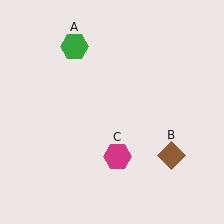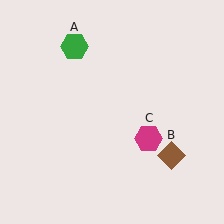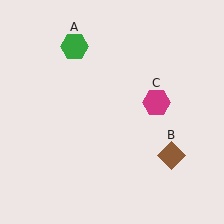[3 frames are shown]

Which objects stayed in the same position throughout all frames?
Green hexagon (object A) and brown diamond (object B) remained stationary.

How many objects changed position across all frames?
1 object changed position: magenta hexagon (object C).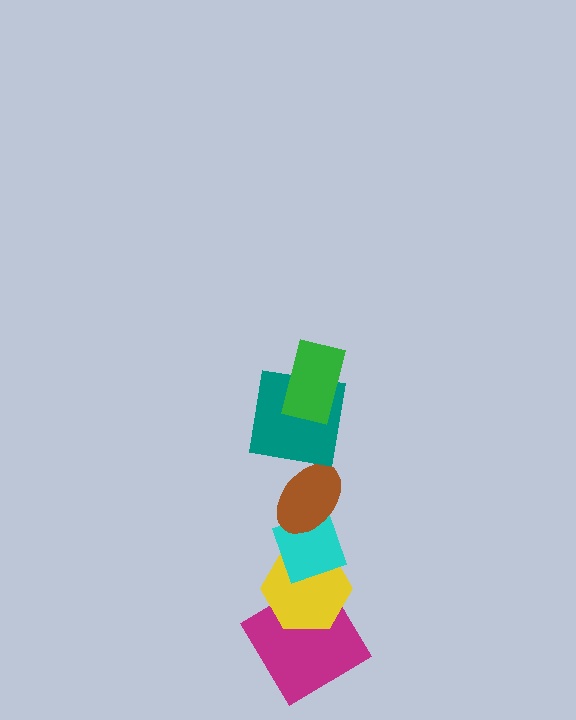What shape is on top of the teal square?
The green rectangle is on top of the teal square.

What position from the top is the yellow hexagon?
The yellow hexagon is 5th from the top.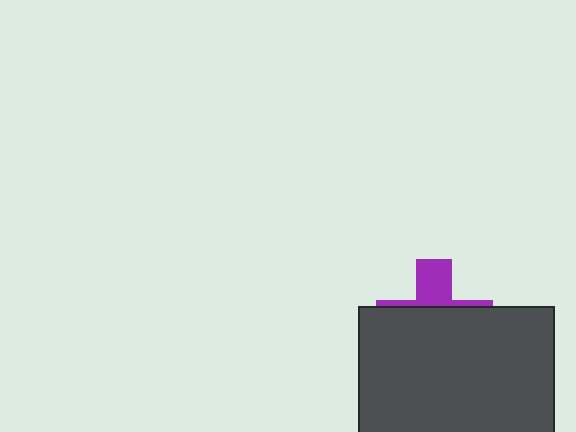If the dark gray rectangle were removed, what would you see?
You would see the complete purple cross.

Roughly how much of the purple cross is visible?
A small part of it is visible (roughly 30%).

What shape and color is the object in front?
The object in front is a dark gray rectangle.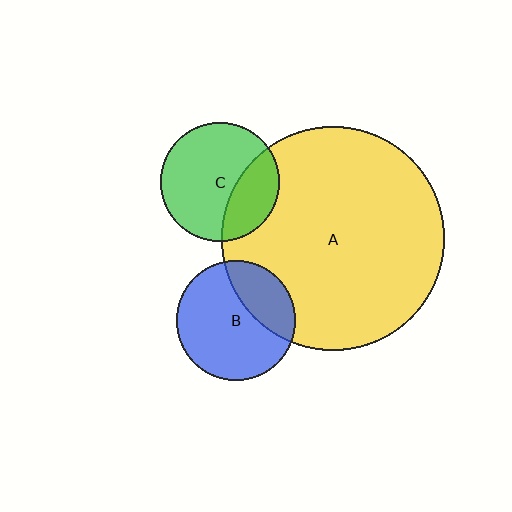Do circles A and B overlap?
Yes.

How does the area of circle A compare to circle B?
Approximately 3.5 times.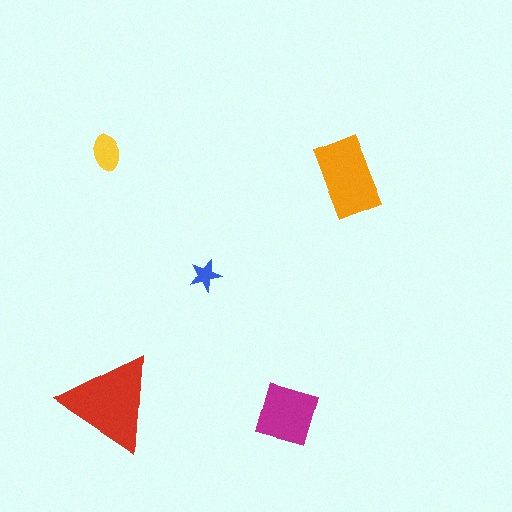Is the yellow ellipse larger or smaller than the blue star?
Larger.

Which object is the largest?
The red triangle.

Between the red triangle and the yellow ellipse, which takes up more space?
The red triangle.